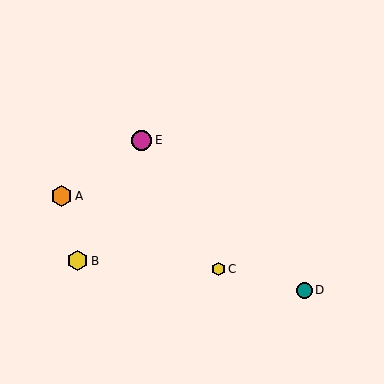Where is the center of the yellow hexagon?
The center of the yellow hexagon is at (219, 269).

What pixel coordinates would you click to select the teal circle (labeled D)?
Click at (304, 290) to select the teal circle D.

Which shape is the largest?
The orange hexagon (labeled A) is the largest.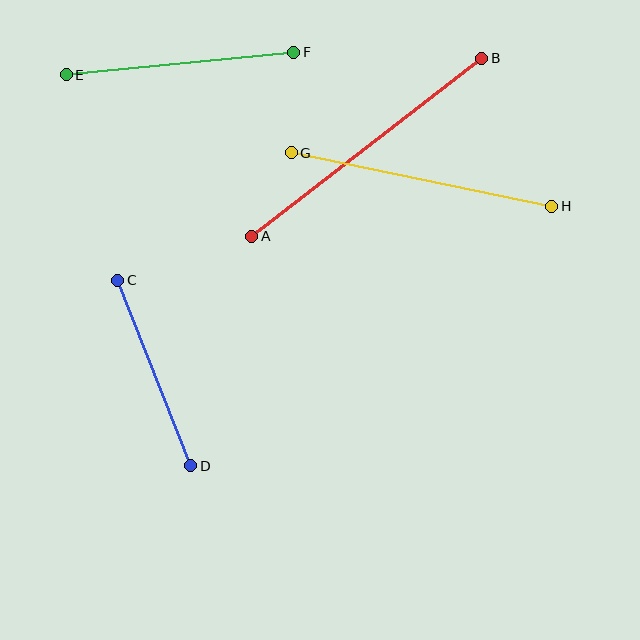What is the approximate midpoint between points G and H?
The midpoint is at approximately (422, 180) pixels.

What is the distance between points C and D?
The distance is approximately 199 pixels.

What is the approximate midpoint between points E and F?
The midpoint is at approximately (180, 63) pixels.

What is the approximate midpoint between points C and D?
The midpoint is at approximately (154, 373) pixels.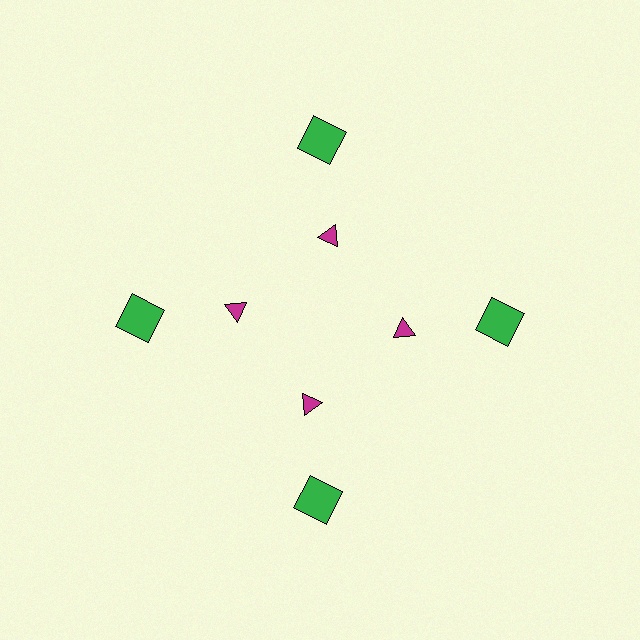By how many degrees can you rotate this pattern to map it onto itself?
The pattern maps onto itself every 90 degrees of rotation.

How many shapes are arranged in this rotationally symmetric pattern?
There are 8 shapes, arranged in 4 groups of 2.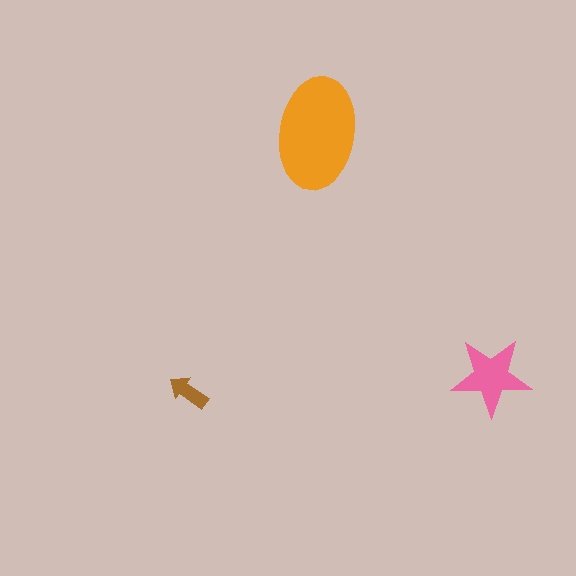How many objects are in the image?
There are 3 objects in the image.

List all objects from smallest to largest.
The brown arrow, the pink star, the orange ellipse.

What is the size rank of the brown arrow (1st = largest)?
3rd.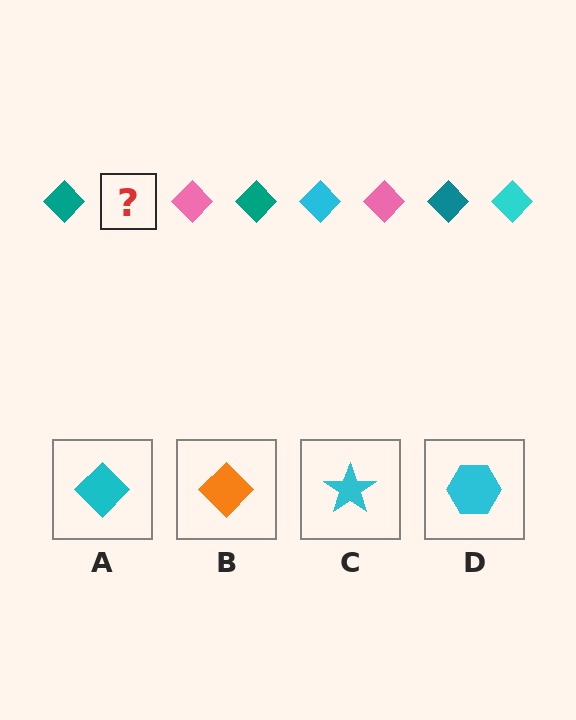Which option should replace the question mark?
Option A.